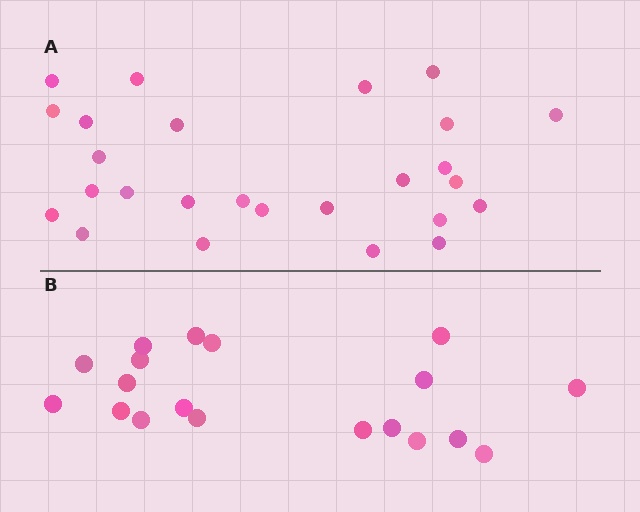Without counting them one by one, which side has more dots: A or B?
Region A (the top region) has more dots.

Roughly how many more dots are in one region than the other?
Region A has roughly 8 or so more dots than region B.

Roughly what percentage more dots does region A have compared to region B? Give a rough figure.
About 35% more.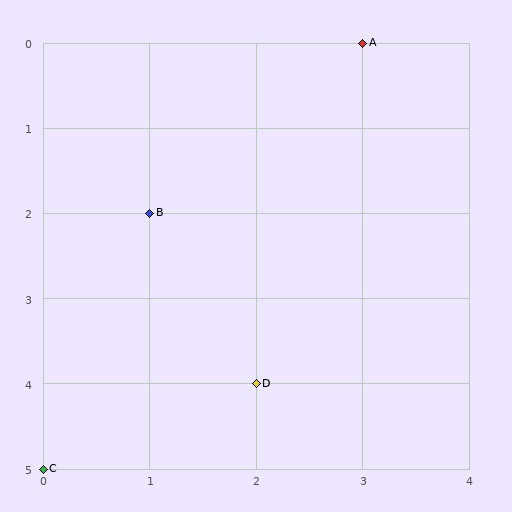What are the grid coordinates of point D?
Point D is at grid coordinates (2, 4).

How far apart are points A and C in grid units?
Points A and C are 3 columns and 5 rows apart (about 5.8 grid units diagonally).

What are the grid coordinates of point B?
Point B is at grid coordinates (1, 2).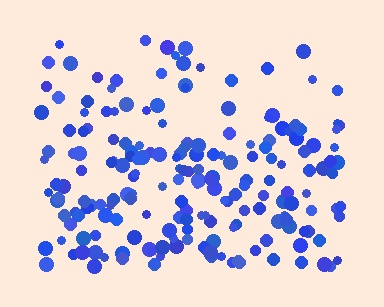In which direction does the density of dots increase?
From top to bottom, with the bottom side densest.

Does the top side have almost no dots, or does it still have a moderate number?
Still a moderate number, just noticeably fewer than the bottom.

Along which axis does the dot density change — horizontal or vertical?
Vertical.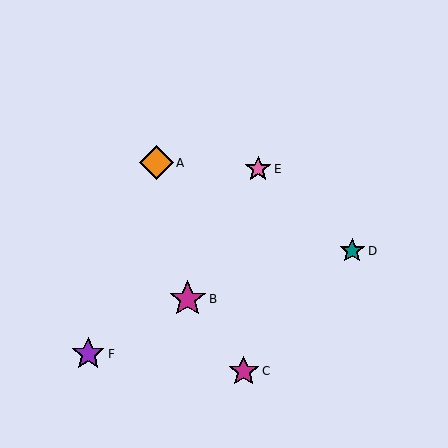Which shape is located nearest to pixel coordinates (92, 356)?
The purple star (labeled F) at (88, 354) is nearest to that location.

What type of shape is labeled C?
Shape C is a magenta star.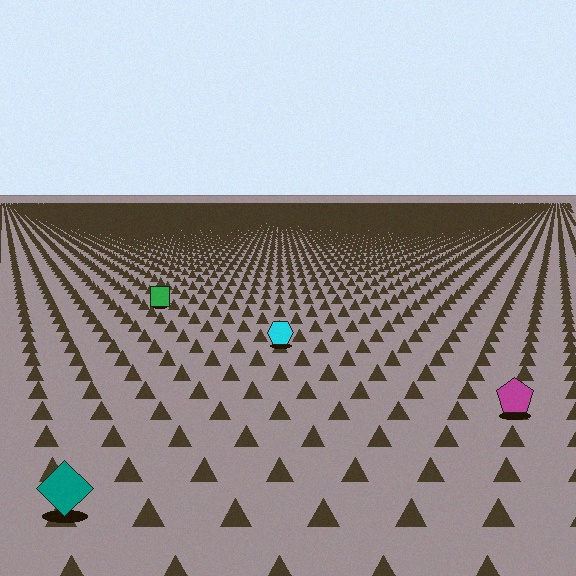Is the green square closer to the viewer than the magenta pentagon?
No. The magenta pentagon is closer — you can tell from the texture gradient: the ground texture is coarser near it.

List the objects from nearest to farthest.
From nearest to farthest: the teal diamond, the magenta pentagon, the cyan hexagon, the green square.